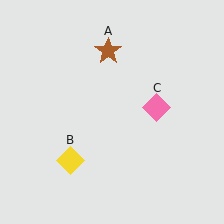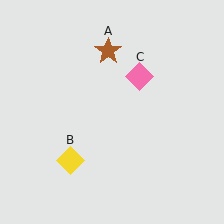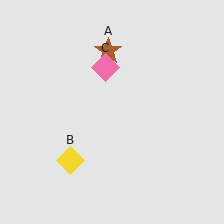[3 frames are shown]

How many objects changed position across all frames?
1 object changed position: pink diamond (object C).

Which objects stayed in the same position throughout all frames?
Brown star (object A) and yellow diamond (object B) remained stationary.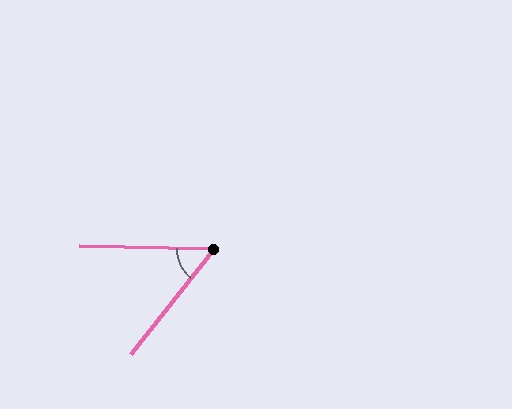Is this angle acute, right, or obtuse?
It is acute.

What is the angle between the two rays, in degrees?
Approximately 52 degrees.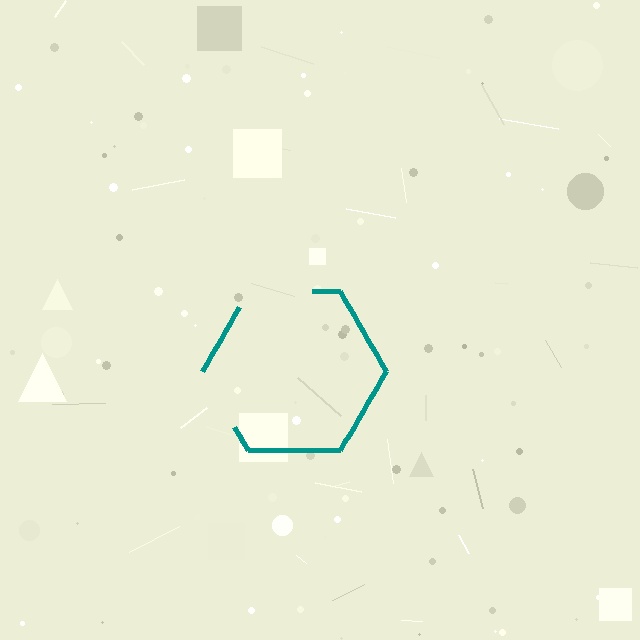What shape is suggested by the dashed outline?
The dashed outline suggests a hexagon.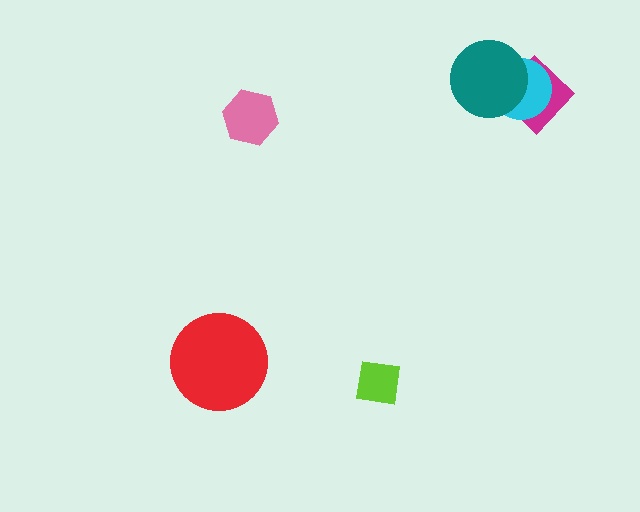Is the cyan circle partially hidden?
Yes, it is partially covered by another shape.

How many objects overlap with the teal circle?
2 objects overlap with the teal circle.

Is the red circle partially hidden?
No, no other shape covers it.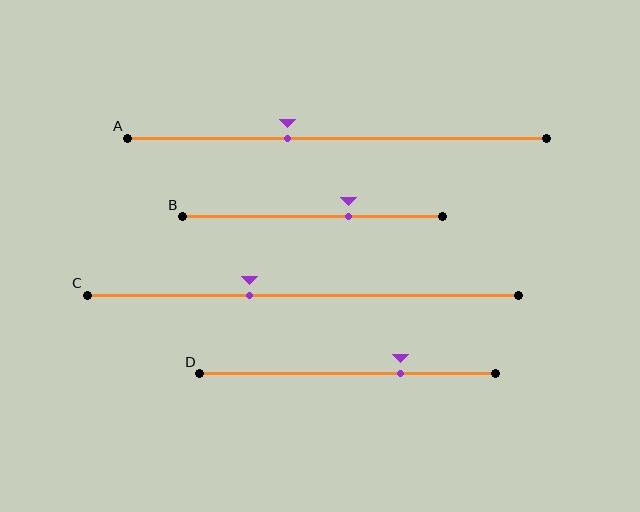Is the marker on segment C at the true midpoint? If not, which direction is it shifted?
No, the marker on segment C is shifted to the left by about 12% of the segment length.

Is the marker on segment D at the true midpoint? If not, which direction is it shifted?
No, the marker on segment D is shifted to the right by about 18% of the segment length.